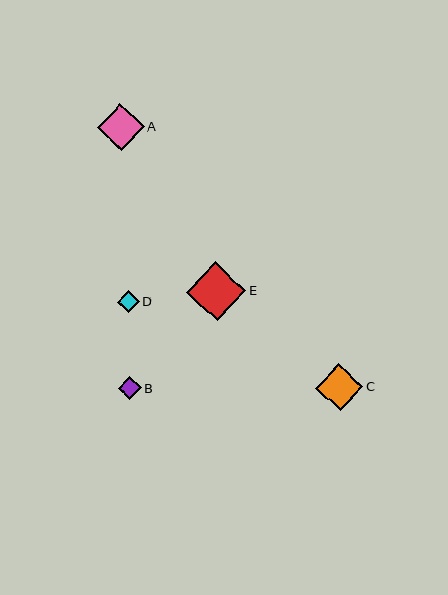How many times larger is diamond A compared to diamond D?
Diamond A is approximately 2.1 times the size of diamond D.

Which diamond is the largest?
Diamond E is the largest with a size of approximately 59 pixels.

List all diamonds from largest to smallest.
From largest to smallest: E, A, C, B, D.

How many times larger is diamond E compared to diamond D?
Diamond E is approximately 2.7 times the size of diamond D.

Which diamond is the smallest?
Diamond D is the smallest with a size of approximately 22 pixels.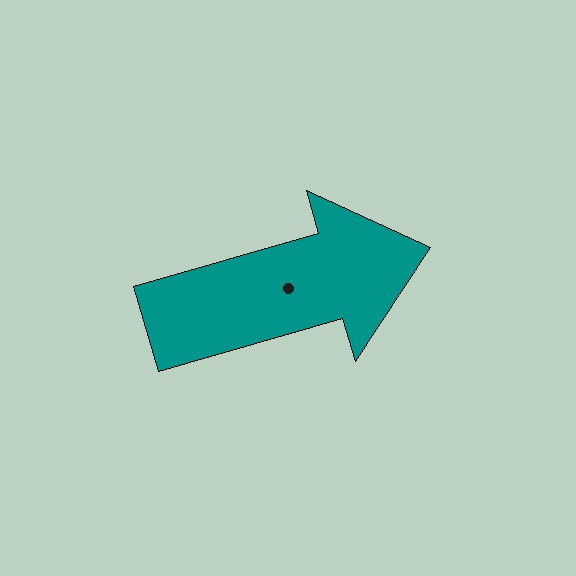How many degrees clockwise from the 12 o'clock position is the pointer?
Approximately 74 degrees.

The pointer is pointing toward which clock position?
Roughly 2 o'clock.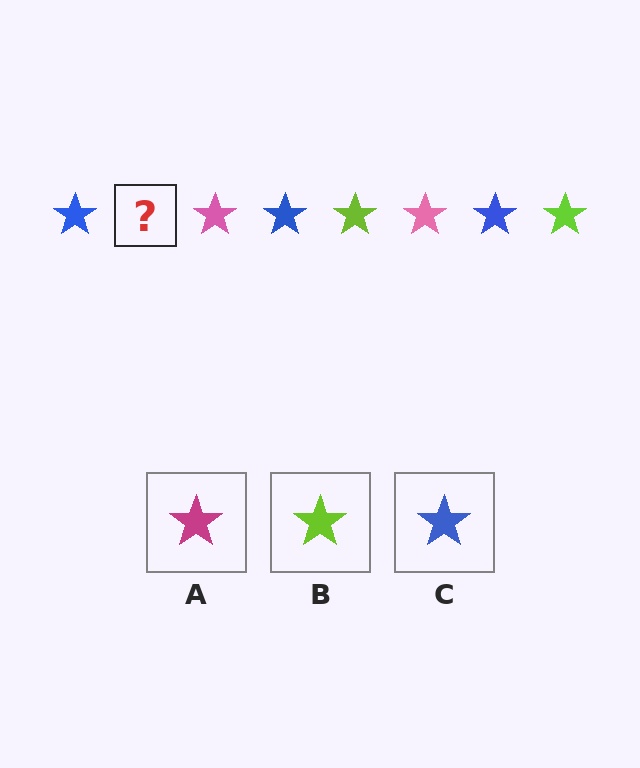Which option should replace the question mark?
Option B.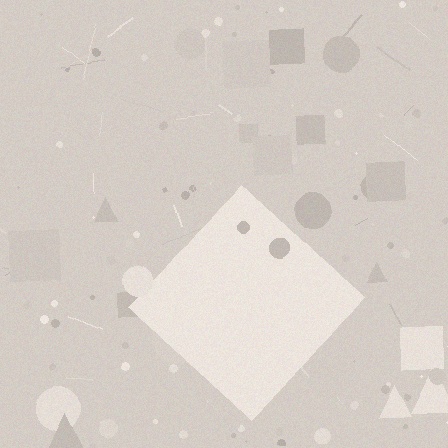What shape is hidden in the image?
A diamond is hidden in the image.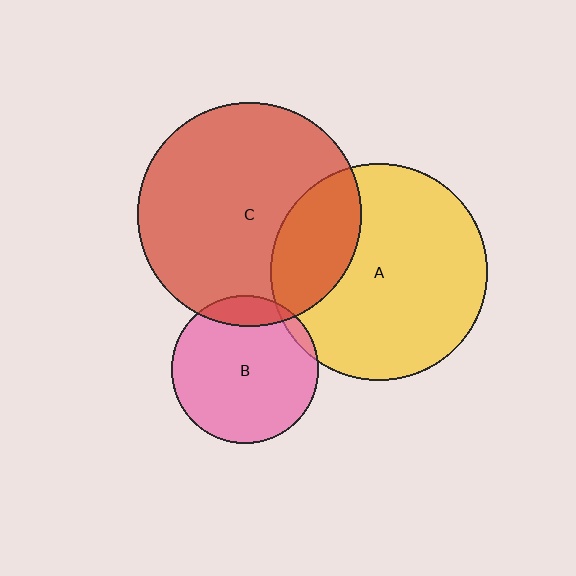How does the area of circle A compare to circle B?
Approximately 2.2 times.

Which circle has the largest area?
Circle C (red).